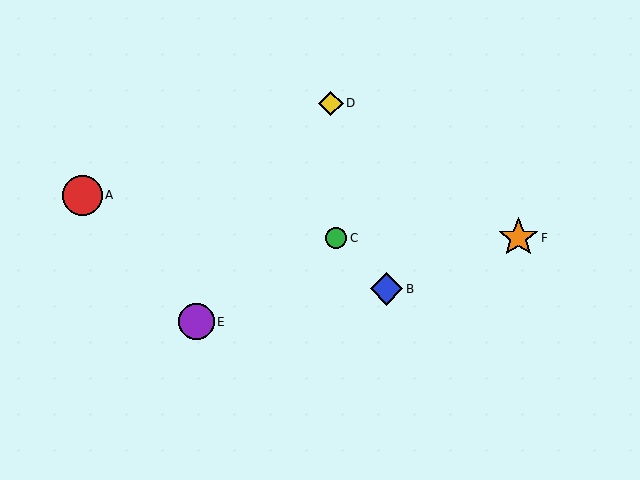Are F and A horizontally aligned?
No, F is at y≈238 and A is at y≈195.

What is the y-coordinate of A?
Object A is at y≈195.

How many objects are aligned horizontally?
2 objects (C, F) are aligned horizontally.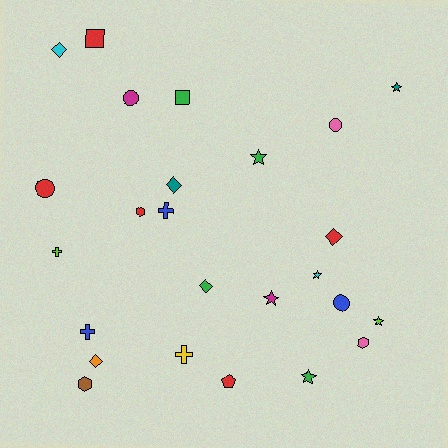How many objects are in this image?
There are 25 objects.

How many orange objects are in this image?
There is 1 orange object.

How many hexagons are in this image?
There are 3 hexagons.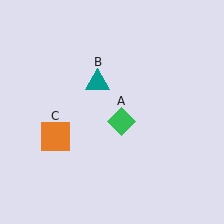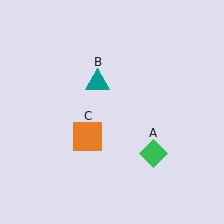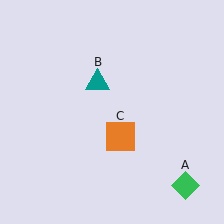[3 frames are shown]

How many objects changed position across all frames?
2 objects changed position: green diamond (object A), orange square (object C).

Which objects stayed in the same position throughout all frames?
Teal triangle (object B) remained stationary.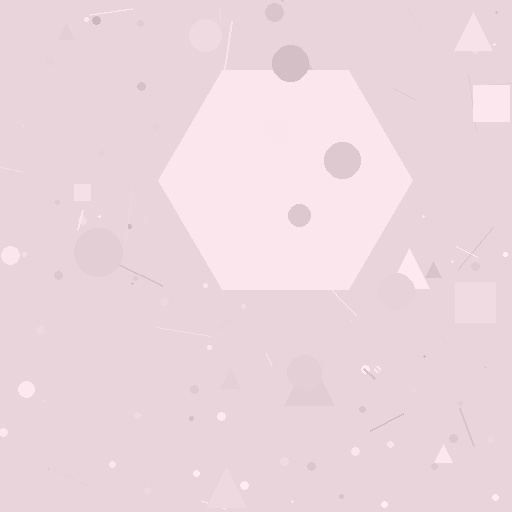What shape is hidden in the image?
A hexagon is hidden in the image.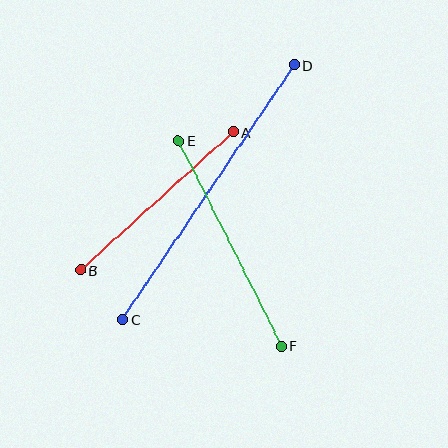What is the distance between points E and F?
The distance is approximately 230 pixels.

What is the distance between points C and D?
The distance is approximately 307 pixels.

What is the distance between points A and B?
The distance is approximately 206 pixels.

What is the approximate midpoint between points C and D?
The midpoint is at approximately (208, 192) pixels.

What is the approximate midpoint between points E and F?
The midpoint is at approximately (230, 244) pixels.